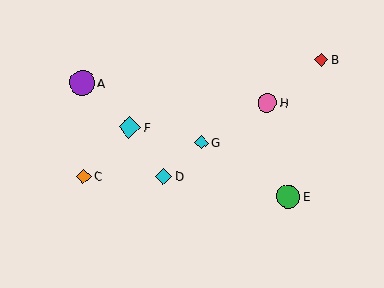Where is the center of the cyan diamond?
The center of the cyan diamond is at (202, 143).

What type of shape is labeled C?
Shape C is an orange diamond.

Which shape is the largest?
The purple circle (labeled A) is the largest.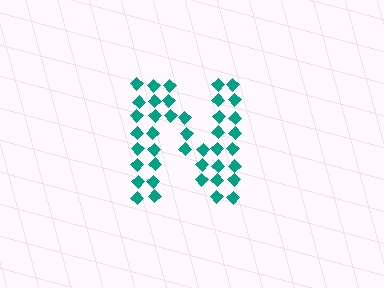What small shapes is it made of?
It is made of small diamonds.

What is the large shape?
The large shape is the letter N.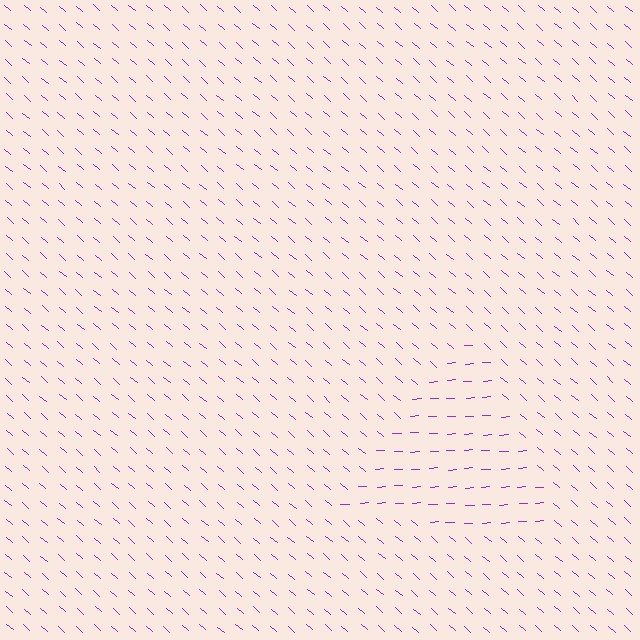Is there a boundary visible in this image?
Yes, there is a texture boundary formed by a change in line orientation.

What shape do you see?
I see a triangle.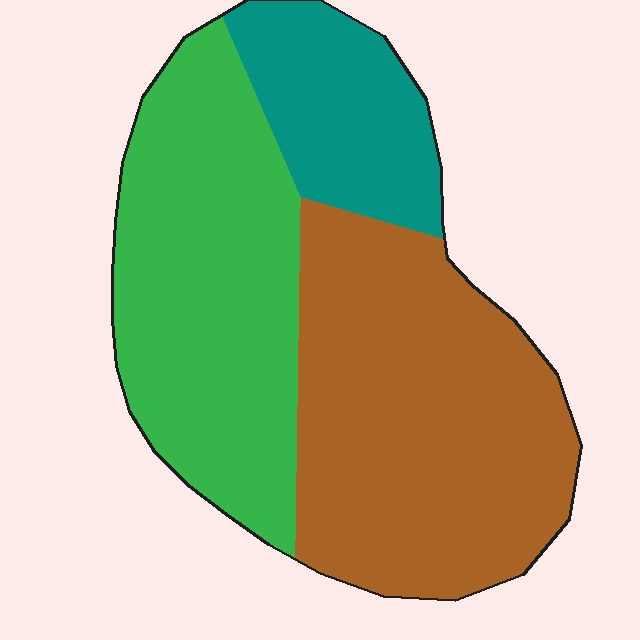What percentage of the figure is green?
Green covers roughly 40% of the figure.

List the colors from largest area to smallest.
From largest to smallest: brown, green, teal.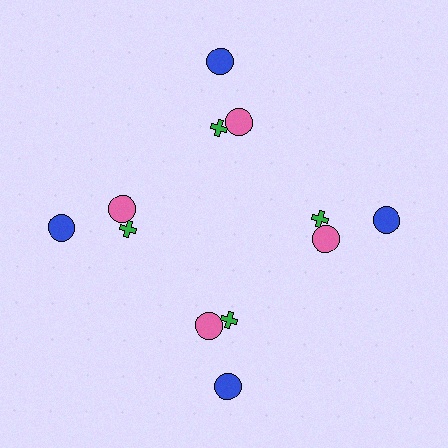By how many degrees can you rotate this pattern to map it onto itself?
The pattern maps onto itself every 90 degrees of rotation.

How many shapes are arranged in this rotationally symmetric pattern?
There are 12 shapes, arranged in 4 groups of 3.